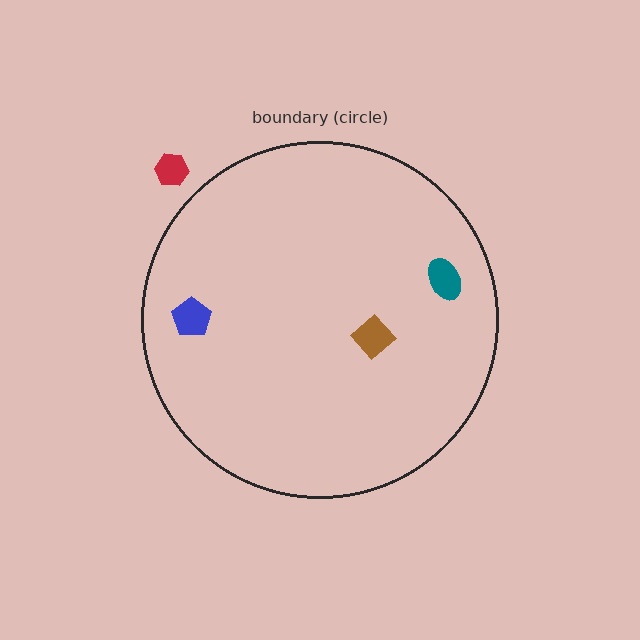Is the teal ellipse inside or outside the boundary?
Inside.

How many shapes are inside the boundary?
3 inside, 1 outside.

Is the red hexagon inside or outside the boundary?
Outside.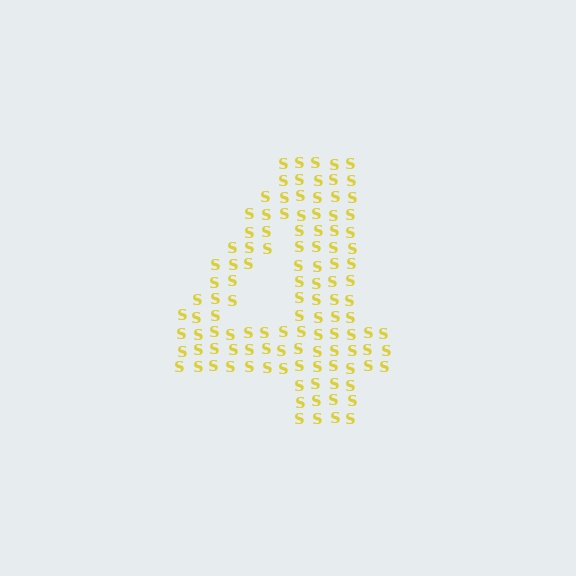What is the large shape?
The large shape is the digit 4.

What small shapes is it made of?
It is made of small letter S's.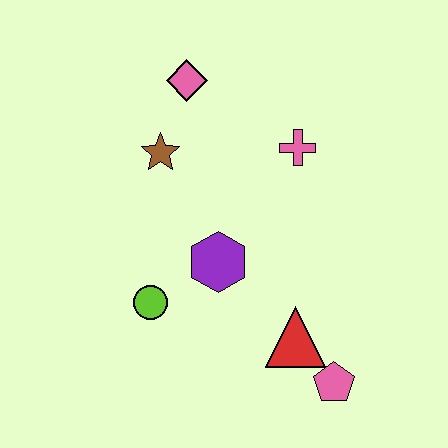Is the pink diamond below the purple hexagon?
No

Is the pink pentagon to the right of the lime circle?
Yes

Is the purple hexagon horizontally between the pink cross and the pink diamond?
Yes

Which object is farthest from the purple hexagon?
The pink diamond is farthest from the purple hexagon.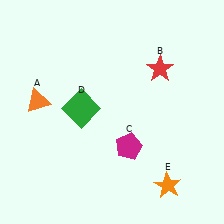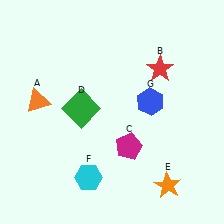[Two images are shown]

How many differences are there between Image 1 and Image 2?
There are 2 differences between the two images.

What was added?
A cyan hexagon (F), a blue hexagon (G) were added in Image 2.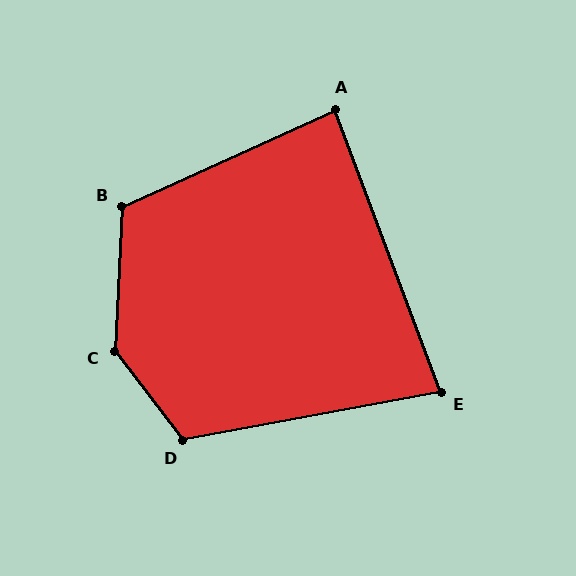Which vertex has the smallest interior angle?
E, at approximately 80 degrees.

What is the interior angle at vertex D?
Approximately 117 degrees (obtuse).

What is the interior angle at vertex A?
Approximately 86 degrees (approximately right).